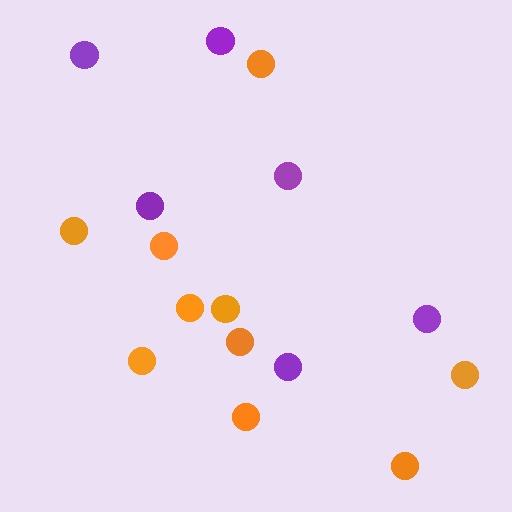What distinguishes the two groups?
There are 2 groups: one group of orange circles (10) and one group of purple circles (6).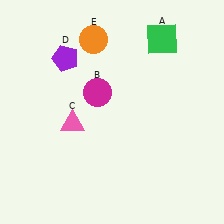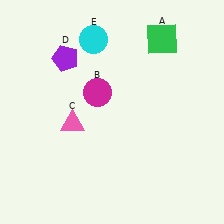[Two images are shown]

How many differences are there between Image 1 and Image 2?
There is 1 difference between the two images.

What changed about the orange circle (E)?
In Image 1, E is orange. In Image 2, it changed to cyan.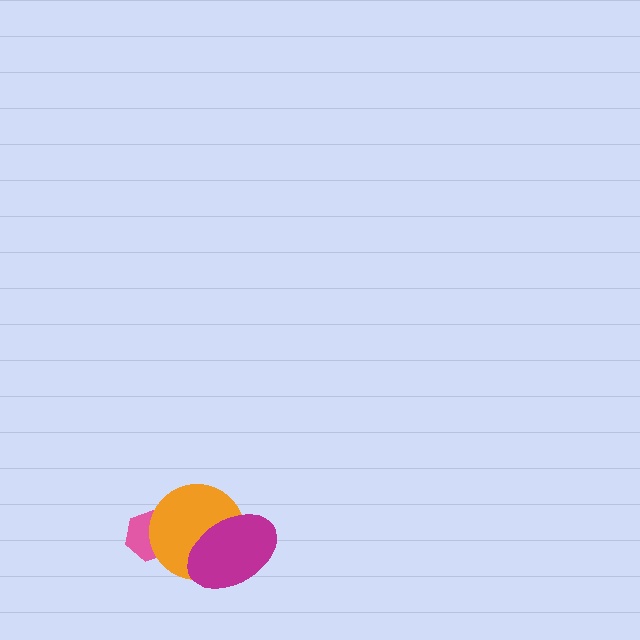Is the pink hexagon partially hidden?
Yes, it is partially covered by another shape.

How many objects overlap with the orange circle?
2 objects overlap with the orange circle.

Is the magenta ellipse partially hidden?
No, no other shape covers it.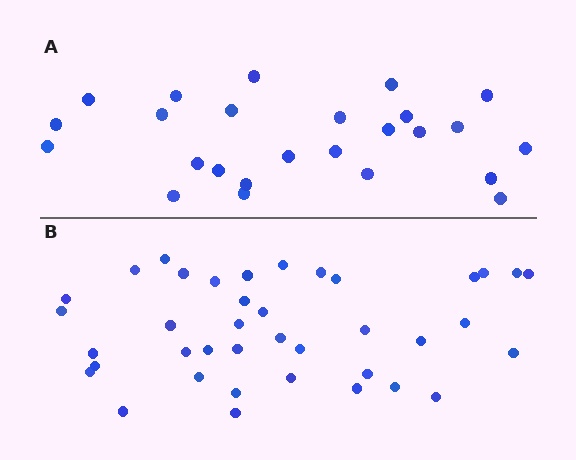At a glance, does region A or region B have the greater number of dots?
Region B (the bottom region) has more dots.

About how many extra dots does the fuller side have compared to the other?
Region B has approximately 15 more dots than region A.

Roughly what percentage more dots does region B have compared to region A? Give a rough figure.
About 55% more.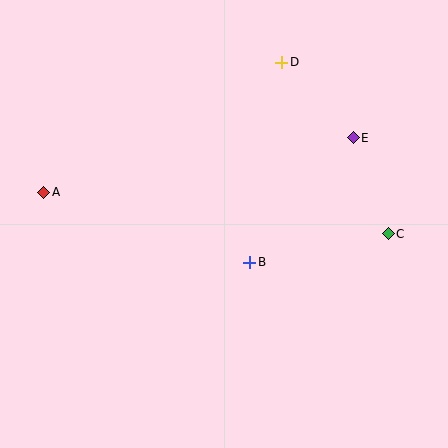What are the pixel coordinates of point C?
Point C is at (388, 234).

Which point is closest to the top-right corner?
Point E is closest to the top-right corner.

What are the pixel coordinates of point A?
Point A is at (44, 192).